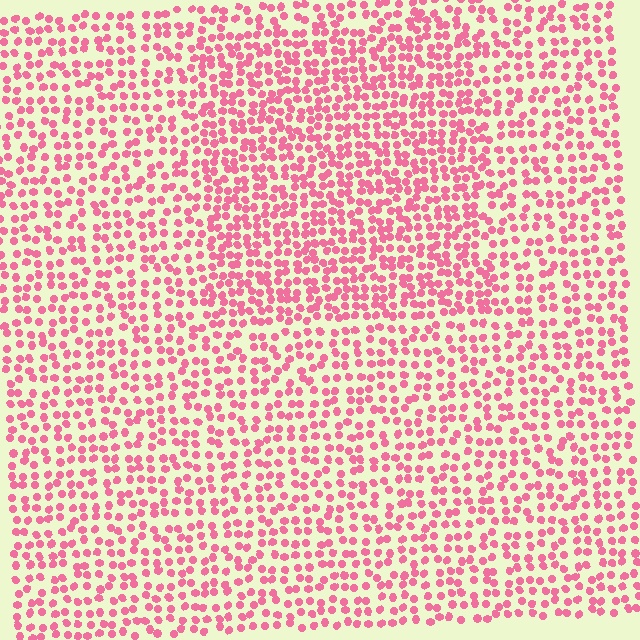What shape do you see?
I see a rectangle.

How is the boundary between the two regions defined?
The boundary is defined by a change in element density (approximately 1.5x ratio). All elements are the same color, size, and shape.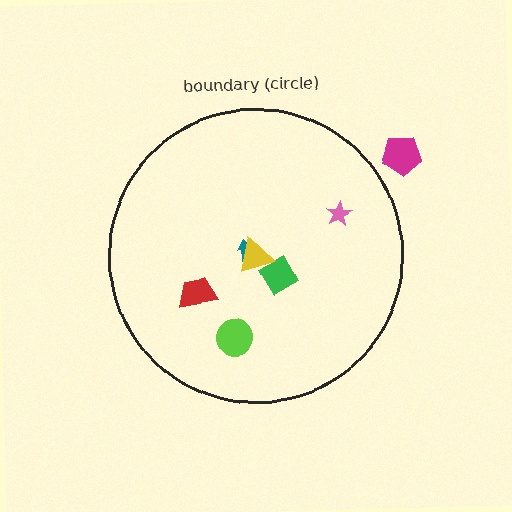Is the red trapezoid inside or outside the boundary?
Inside.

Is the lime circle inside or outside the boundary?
Inside.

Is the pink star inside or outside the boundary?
Inside.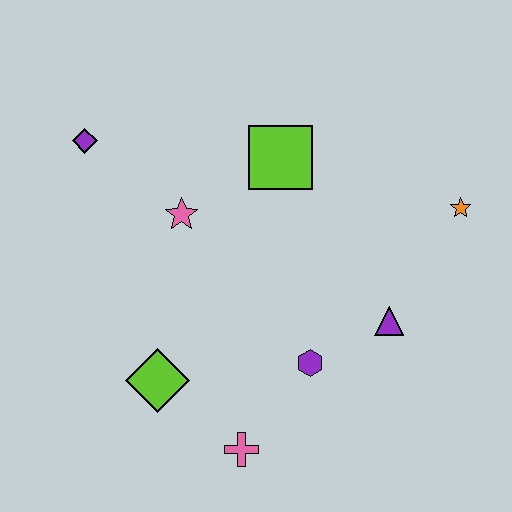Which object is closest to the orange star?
The purple triangle is closest to the orange star.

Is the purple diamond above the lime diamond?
Yes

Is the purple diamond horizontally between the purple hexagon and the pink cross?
No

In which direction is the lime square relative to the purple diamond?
The lime square is to the right of the purple diamond.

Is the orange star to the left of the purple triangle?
No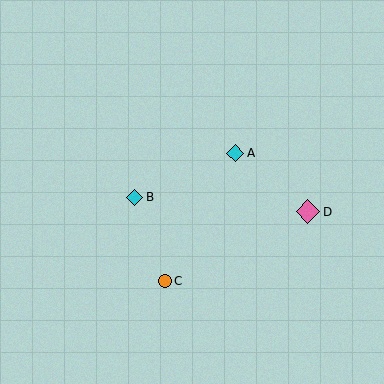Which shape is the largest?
The pink diamond (labeled D) is the largest.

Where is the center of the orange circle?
The center of the orange circle is at (165, 281).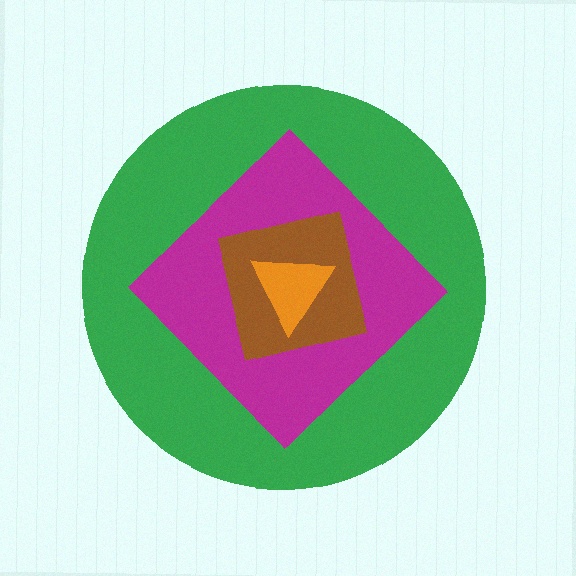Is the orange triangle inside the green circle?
Yes.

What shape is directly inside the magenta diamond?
The brown square.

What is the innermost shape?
The orange triangle.